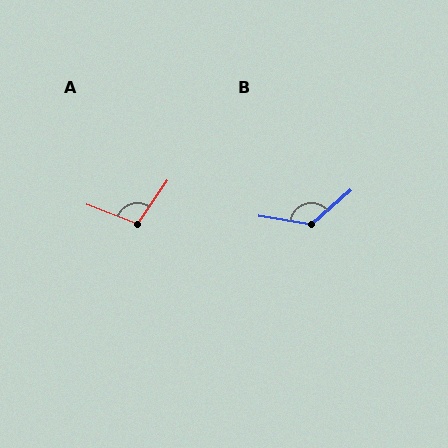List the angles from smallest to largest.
A (103°), B (130°).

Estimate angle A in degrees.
Approximately 103 degrees.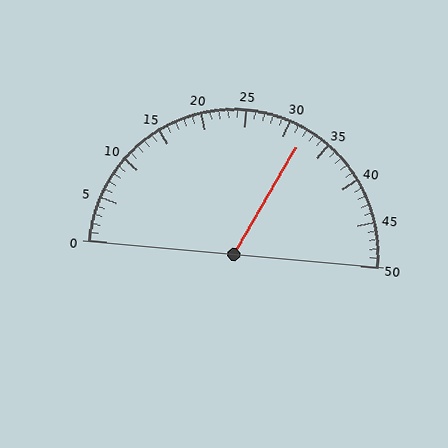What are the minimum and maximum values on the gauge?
The gauge ranges from 0 to 50.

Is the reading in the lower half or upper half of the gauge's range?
The reading is in the upper half of the range (0 to 50).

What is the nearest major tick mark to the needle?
The nearest major tick mark is 30.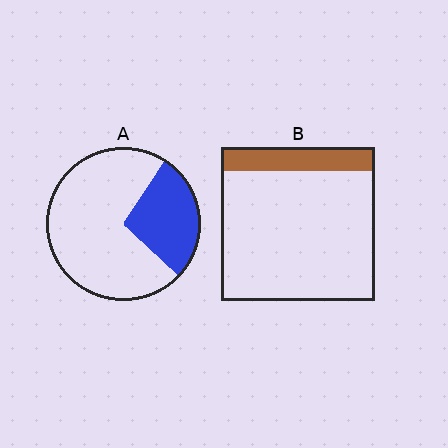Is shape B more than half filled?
No.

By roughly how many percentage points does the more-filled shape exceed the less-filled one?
By roughly 15 percentage points (A over B).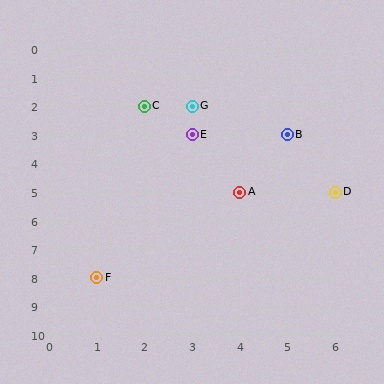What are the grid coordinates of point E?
Point E is at grid coordinates (3, 3).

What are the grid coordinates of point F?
Point F is at grid coordinates (1, 8).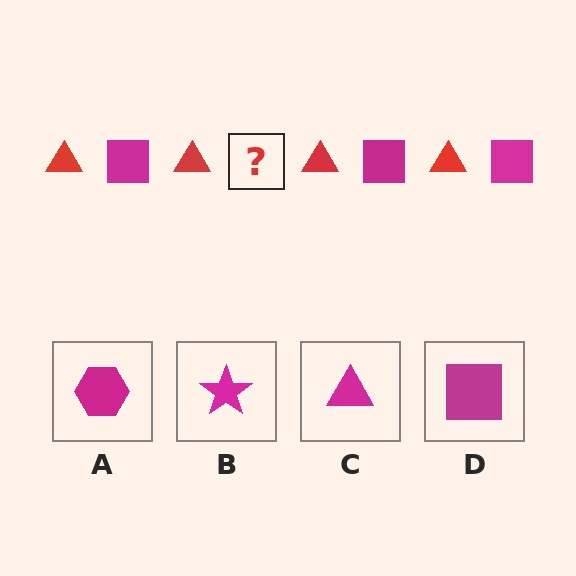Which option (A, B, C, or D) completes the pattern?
D.